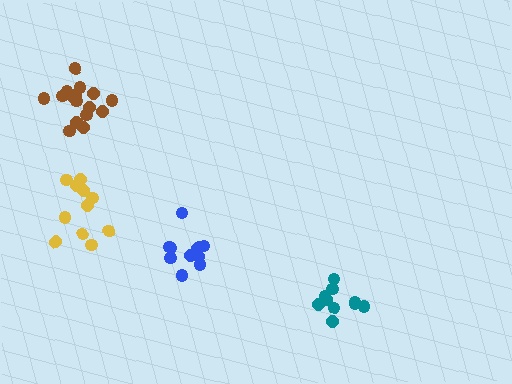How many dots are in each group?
Group 1: 10 dots, Group 2: 11 dots, Group 3: 16 dots, Group 4: 11 dots (48 total).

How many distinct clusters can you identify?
There are 4 distinct clusters.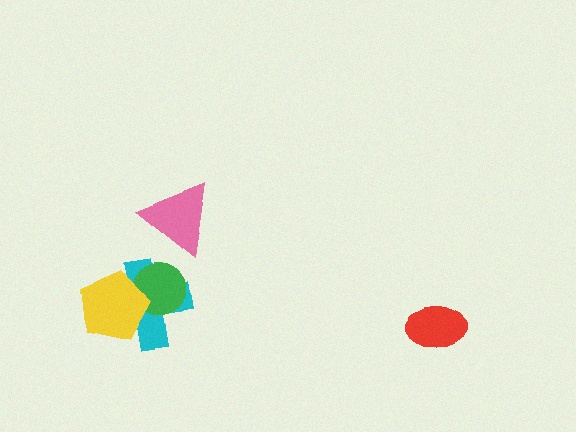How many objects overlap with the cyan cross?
2 objects overlap with the cyan cross.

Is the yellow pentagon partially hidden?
No, no other shape covers it.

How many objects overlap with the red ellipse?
0 objects overlap with the red ellipse.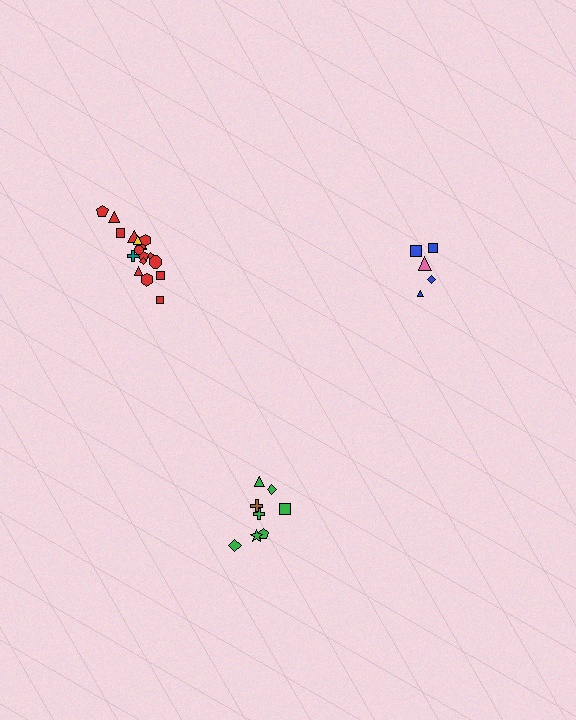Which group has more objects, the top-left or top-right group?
The top-left group.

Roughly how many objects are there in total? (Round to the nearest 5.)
Roughly 30 objects in total.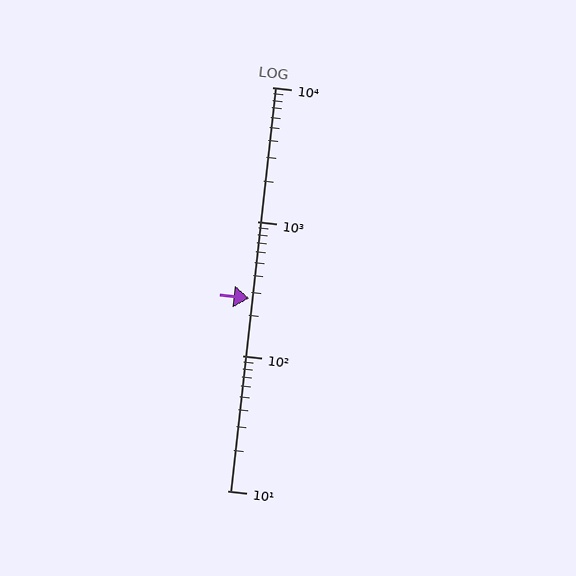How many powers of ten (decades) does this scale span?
The scale spans 3 decades, from 10 to 10000.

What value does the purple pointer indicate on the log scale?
The pointer indicates approximately 270.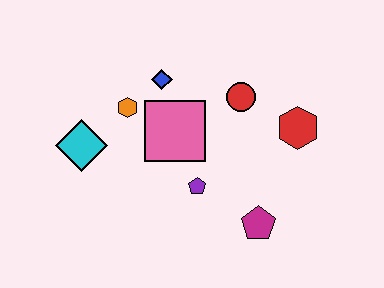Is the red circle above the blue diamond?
No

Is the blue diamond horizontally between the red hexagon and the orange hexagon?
Yes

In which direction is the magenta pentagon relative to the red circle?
The magenta pentagon is below the red circle.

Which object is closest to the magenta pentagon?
The purple pentagon is closest to the magenta pentagon.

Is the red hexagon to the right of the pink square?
Yes